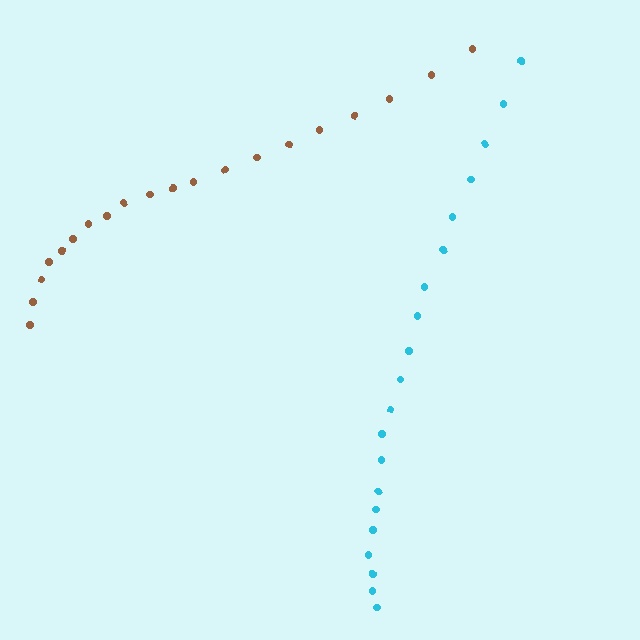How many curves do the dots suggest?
There are 2 distinct paths.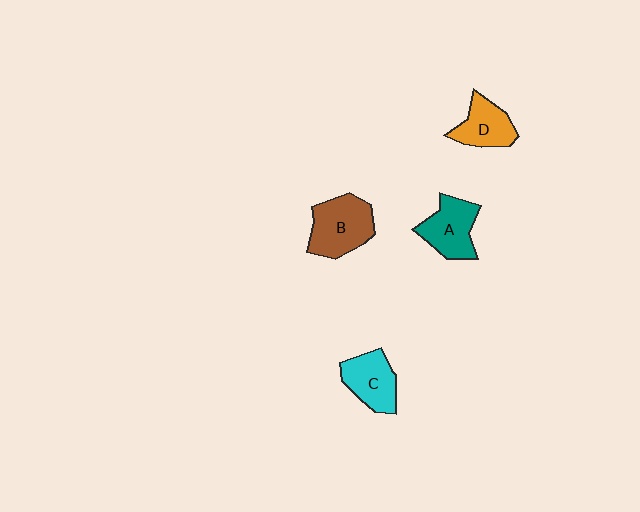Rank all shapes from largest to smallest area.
From largest to smallest: B (brown), A (teal), C (cyan), D (orange).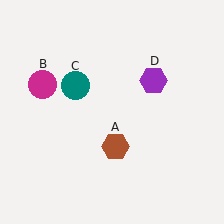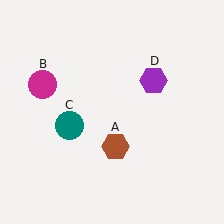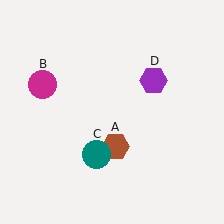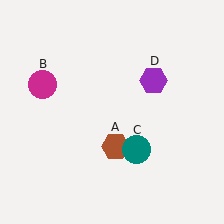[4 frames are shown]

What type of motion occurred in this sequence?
The teal circle (object C) rotated counterclockwise around the center of the scene.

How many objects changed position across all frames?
1 object changed position: teal circle (object C).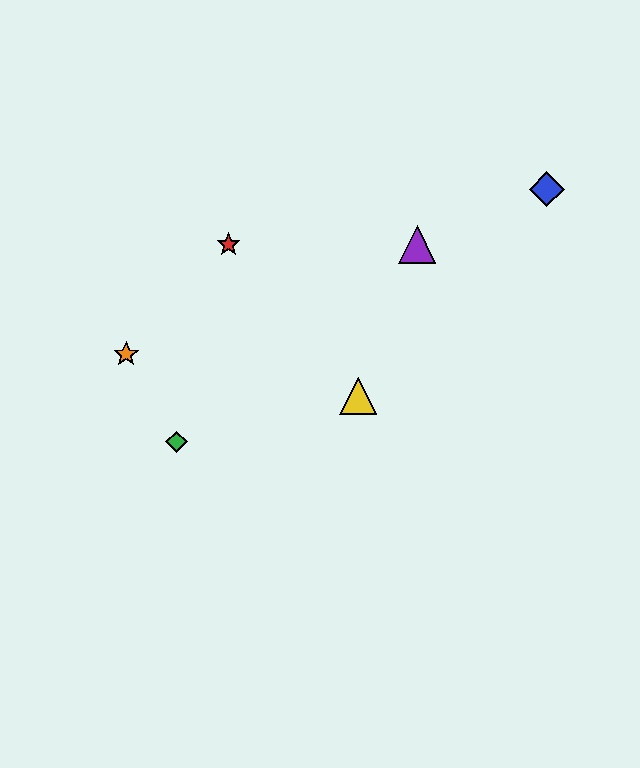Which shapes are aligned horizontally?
The red star, the purple triangle are aligned horizontally.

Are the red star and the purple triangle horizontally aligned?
Yes, both are at y≈244.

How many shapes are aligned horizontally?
2 shapes (the red star, the purple triangle) are aligned horizontally.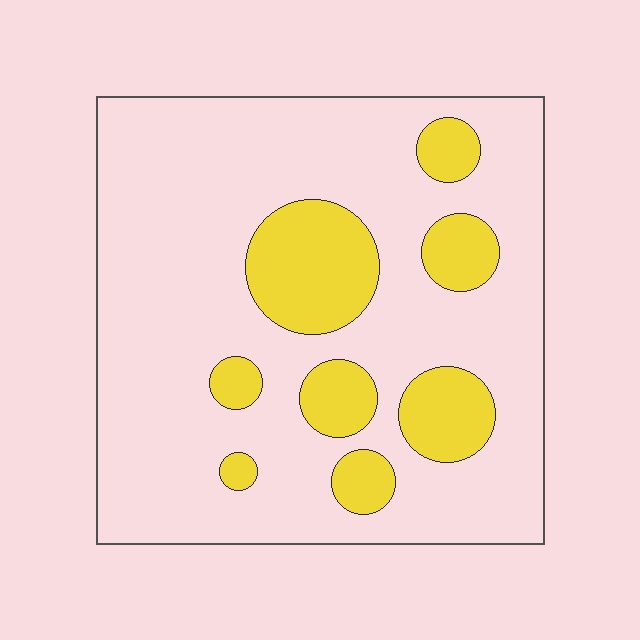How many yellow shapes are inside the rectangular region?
8.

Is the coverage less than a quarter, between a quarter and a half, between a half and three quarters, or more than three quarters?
Less than a quarter.